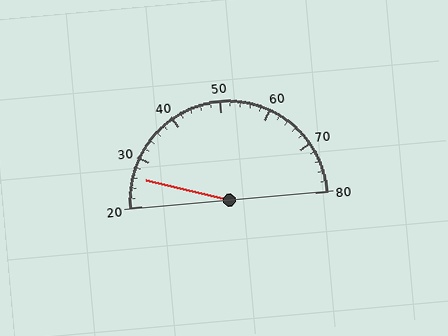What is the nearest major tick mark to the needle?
The nearest major tick mark is 30.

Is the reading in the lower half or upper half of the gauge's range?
The reading is in the lower half of the range (20 to 80).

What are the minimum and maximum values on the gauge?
The gauge ranges from 20 to 80.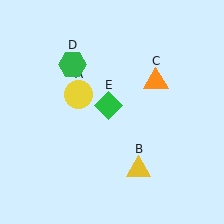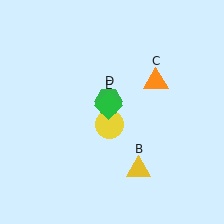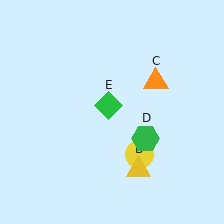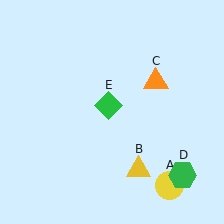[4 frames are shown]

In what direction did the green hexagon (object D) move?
The green hexagon (object D) moved down and to the right.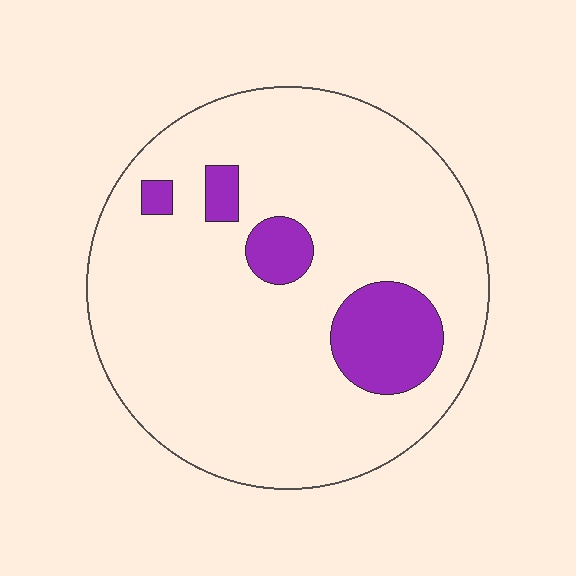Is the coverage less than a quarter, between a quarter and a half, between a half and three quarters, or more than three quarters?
Less than a quarter.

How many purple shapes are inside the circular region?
4.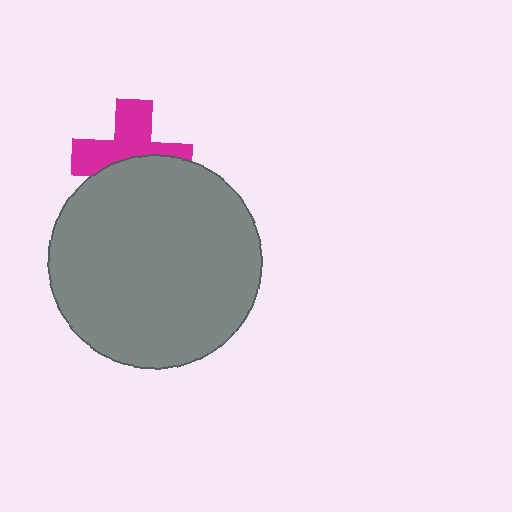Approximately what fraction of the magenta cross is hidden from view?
Roughly 46% of the magenta cross is hidden behind the gray circle.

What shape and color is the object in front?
The object in front is a gray circle.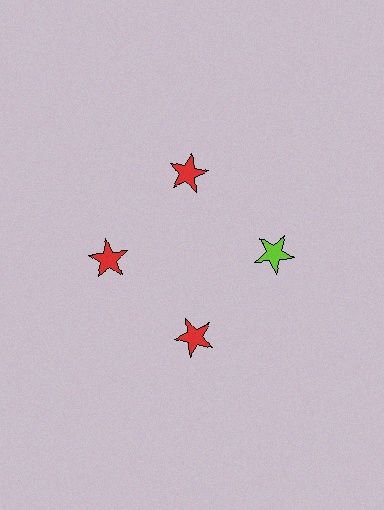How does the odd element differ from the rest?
It has a different color: lime instead of red.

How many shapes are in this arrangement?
There are 4 shapes arranged in a ring pattern.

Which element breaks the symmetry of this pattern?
The lime star at roughly the 3 o'clock position breaks the symmetry. All other shapes are red stars.